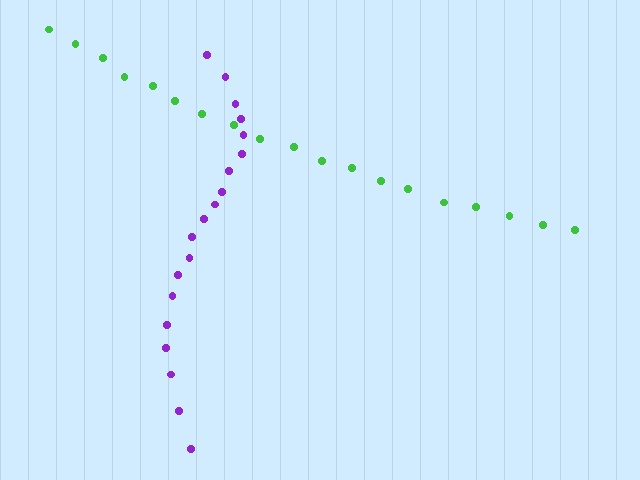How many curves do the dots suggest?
There are 2 distinct paths.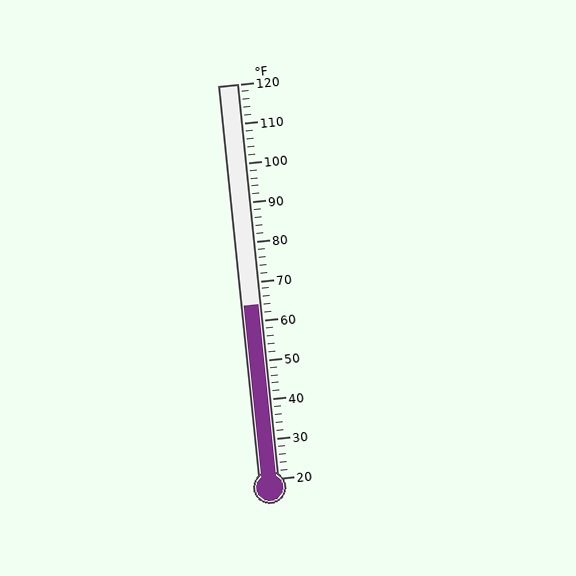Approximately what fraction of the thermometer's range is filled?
The thermometer is filled to approximately 45% of its range.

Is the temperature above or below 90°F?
The temperature is below 90°F.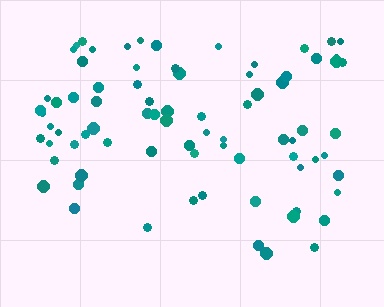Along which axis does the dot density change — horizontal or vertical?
Vertical.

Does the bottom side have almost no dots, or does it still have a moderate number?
Still a moderate number, just noticeably fewer than the top.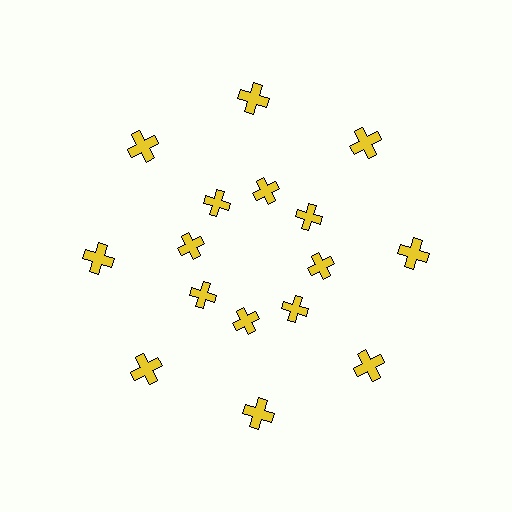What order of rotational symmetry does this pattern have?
This pattern has 8-fold rotational symmetry.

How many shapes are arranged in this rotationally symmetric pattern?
There are 16 shapes, arranged in 8 groups of 2.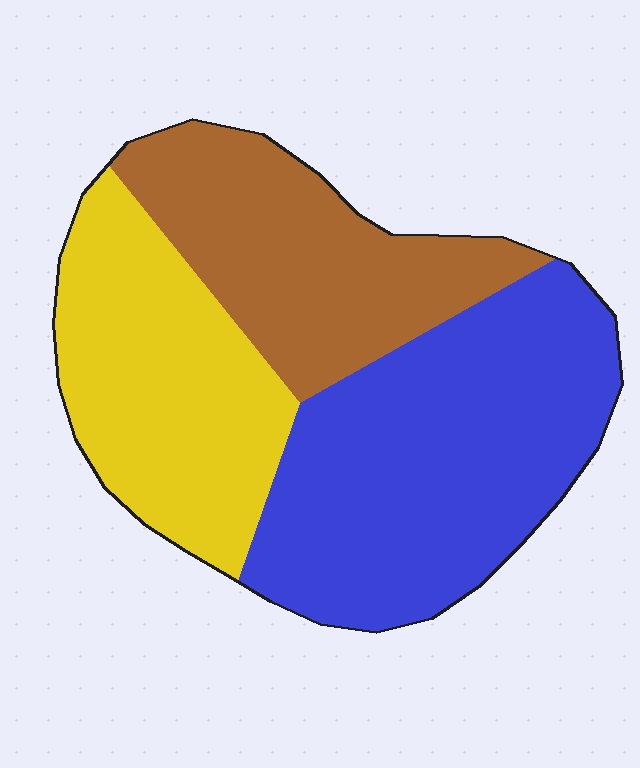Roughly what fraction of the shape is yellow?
Yellow takes up about one third (1/3) of the shape.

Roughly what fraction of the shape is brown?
Brown takes up between a sixth and a third of the shape.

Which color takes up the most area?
Blue, at roughly 45%.